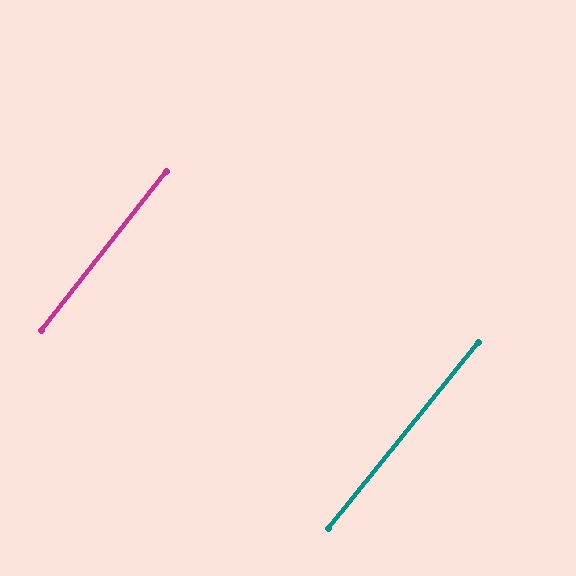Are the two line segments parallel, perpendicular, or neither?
Parallel — their directions differ by only 0.8°.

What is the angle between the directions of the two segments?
Approximately 1 degree.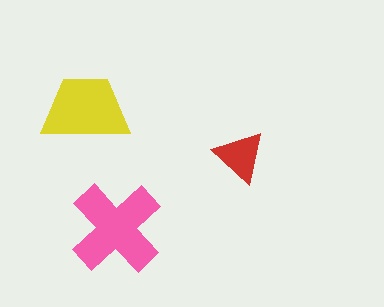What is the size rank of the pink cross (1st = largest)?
1st.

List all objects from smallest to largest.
The red triangle, the yellow trapezoid, the pink cross.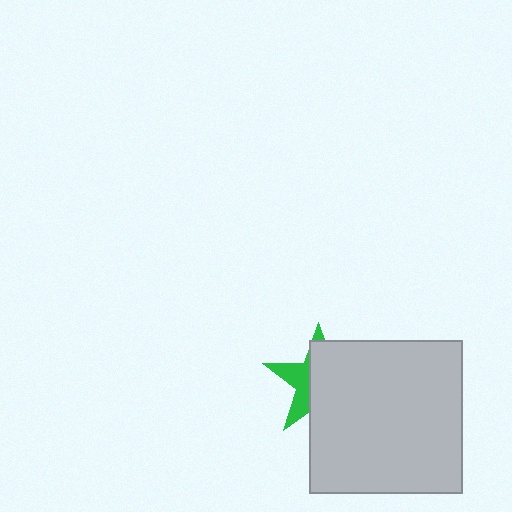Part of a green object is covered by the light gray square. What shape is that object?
It is a star.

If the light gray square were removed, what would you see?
You would see the complete green star.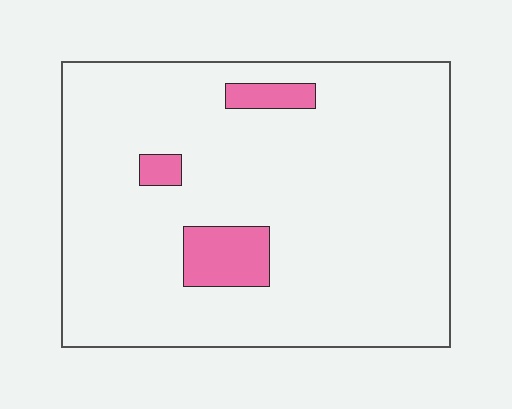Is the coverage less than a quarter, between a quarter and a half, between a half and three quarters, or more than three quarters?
Less than a quarter.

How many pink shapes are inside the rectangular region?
3.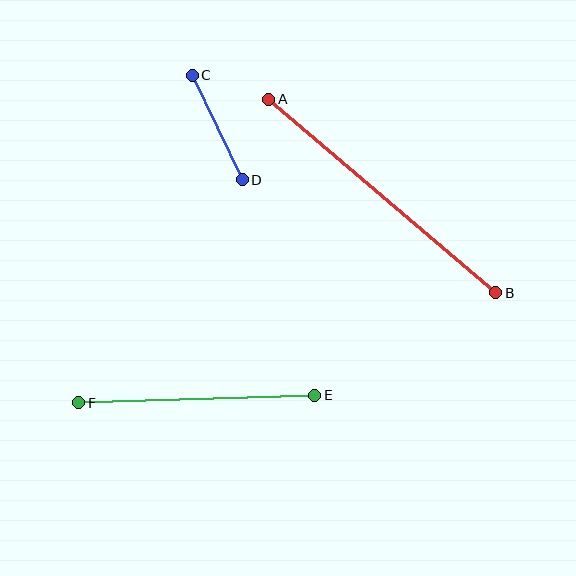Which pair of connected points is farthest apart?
Points A and B are farthest apart.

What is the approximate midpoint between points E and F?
The midpoint is at approximately (197, 399) pixels.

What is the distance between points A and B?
The distance is approximately 299 pixels.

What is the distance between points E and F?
The distance is approximately 236 pixels.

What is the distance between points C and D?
The distance is approximately 116 pixels.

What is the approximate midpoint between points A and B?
The midpoint is at approximately (382, 196) pixels.